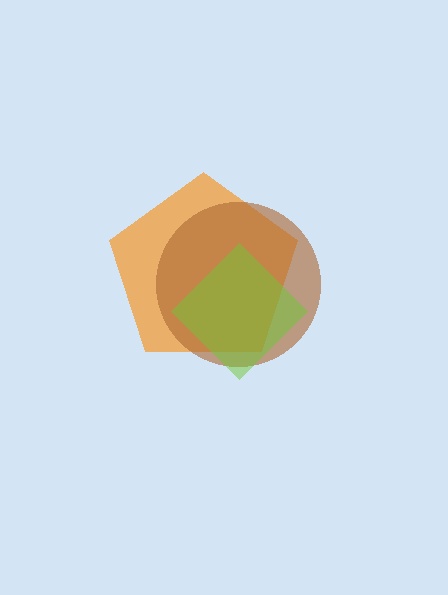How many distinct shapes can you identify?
There are 3 distinct shapes: an orange pentagon, a brown circle, a lime diamond.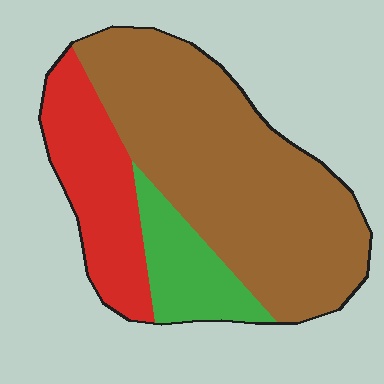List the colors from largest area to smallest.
From largest to smallest: brown, red, green.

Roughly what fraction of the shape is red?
Red covers 23% of the shape.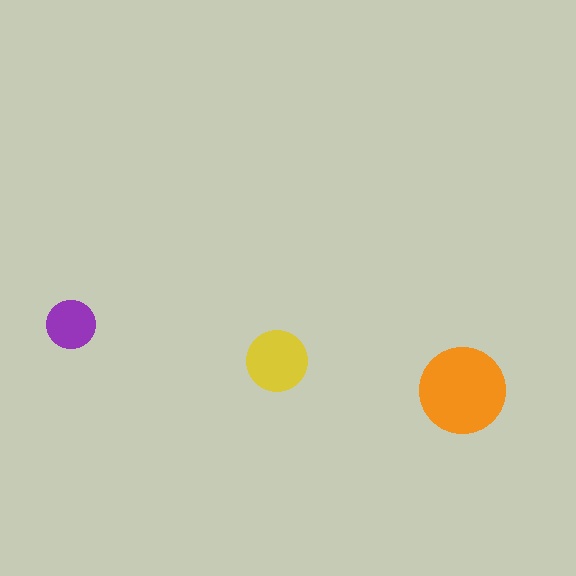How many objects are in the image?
There are 3 objects in the image.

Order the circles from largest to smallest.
the orange one, the yellow one, the purple one.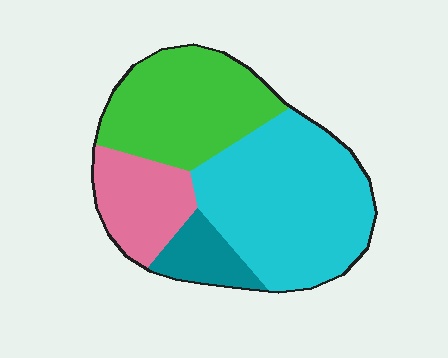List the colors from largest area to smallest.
From largest to smallest: cyan, green, pink, teal.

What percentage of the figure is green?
Green covers around 30% of the figure.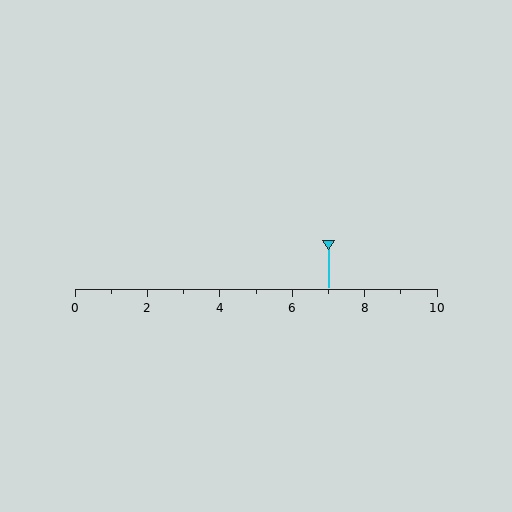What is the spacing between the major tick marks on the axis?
The major ticks are spaced 2 apart.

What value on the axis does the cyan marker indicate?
The marker indicates approximately 7.